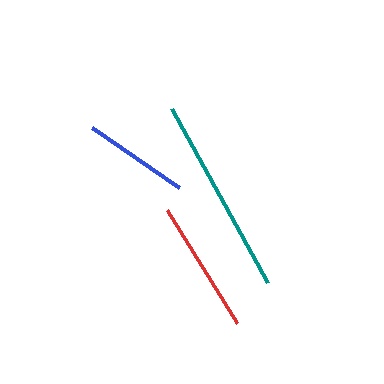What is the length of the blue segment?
The blue segment is approximately 106 pixels long.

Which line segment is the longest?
The teal line is the longest at approximately 199 pixels.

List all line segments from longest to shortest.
From longest to shortest: teal, red, blue.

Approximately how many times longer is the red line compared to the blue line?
The red line is approximately 1.3 times the length of the blue line.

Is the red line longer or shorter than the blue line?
The red line is longer than the blue line.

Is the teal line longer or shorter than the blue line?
The teal line is longer than the blue line.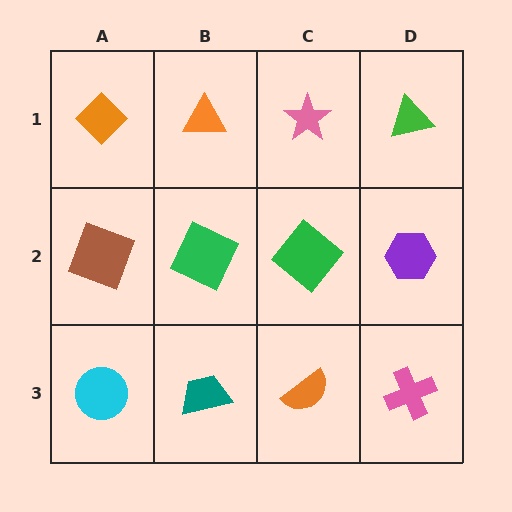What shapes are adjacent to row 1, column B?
A green square (row 2, column B), an orange diamond (row 1, column A), a pink star (row 1, column C).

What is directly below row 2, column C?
An orange semicircle.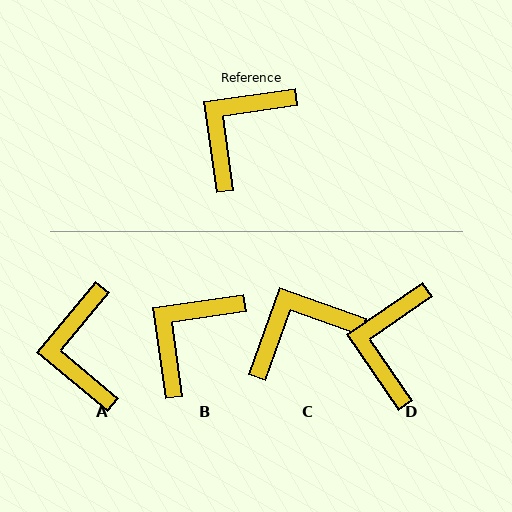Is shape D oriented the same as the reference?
No, it is off by about 26 degrees.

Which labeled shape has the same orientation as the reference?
B.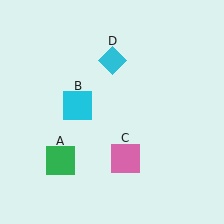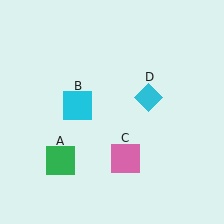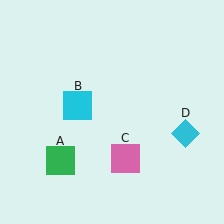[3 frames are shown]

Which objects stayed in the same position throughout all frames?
Green square (object A) and cyan square (object B) and pink square (object C) remained stationary.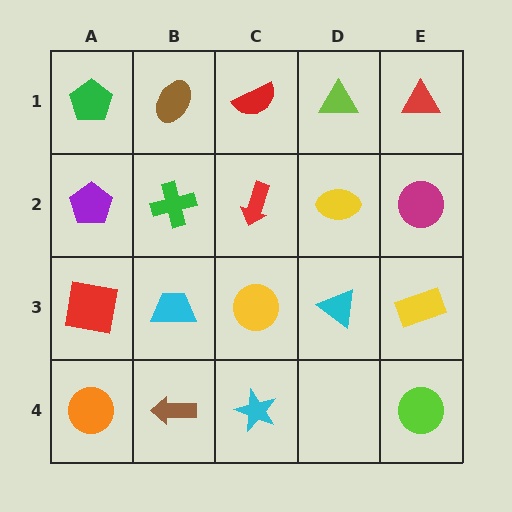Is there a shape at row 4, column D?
No, that cell is empty.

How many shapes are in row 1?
5 shapes.